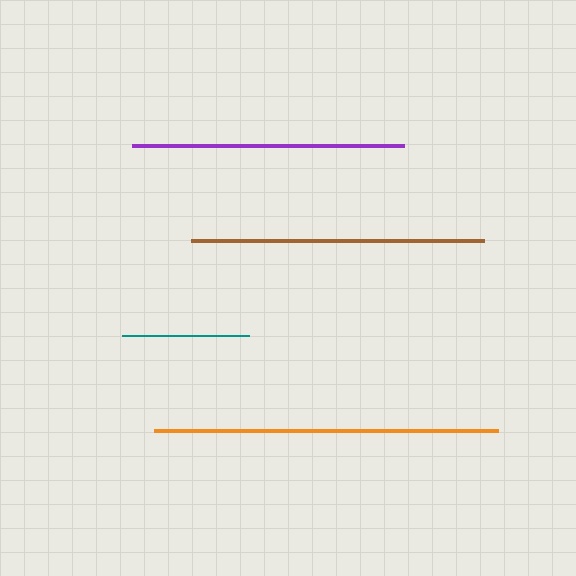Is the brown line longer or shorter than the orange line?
The orange line is longer than the brown line.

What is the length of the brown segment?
The brown segment is approximately 293 pixels long.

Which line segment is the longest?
The orange line is the longest at approximately 344 pixels.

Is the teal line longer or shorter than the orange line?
The orange line is longer than the teal line.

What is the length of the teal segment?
The teal segment is approximately 127 pixels long.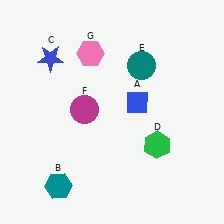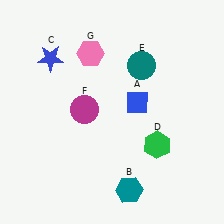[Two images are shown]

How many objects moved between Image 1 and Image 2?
1 object moved between the two images.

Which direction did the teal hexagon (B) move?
The teal hexagon (B) moved right.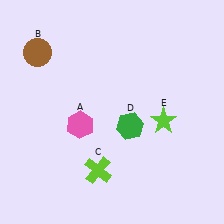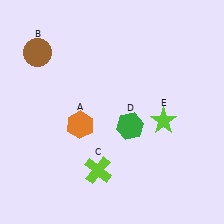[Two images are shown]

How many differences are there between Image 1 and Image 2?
There is 1 difference between the two images.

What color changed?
The hexagon (A) changed from pink in Image 1 to orange in Image 2.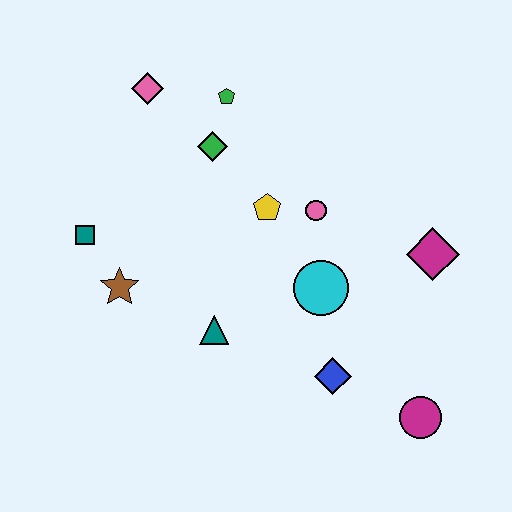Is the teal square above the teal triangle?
Yes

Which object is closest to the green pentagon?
The green diamond is closest to the green pentagon.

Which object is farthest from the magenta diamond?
The teal square is farthest from the magenta diamond.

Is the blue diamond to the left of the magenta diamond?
Yes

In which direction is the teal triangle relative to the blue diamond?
The teal triangle is to the left of the blue diamond.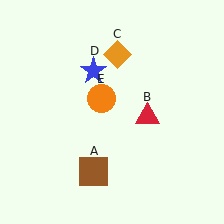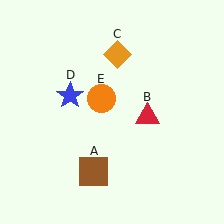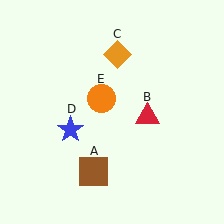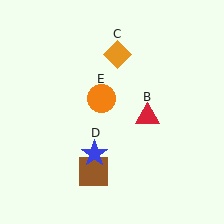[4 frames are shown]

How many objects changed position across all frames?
1 object changed position: blue star (object D).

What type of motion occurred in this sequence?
The blue star (object D) rotated counterclockwise around the center of the scene.